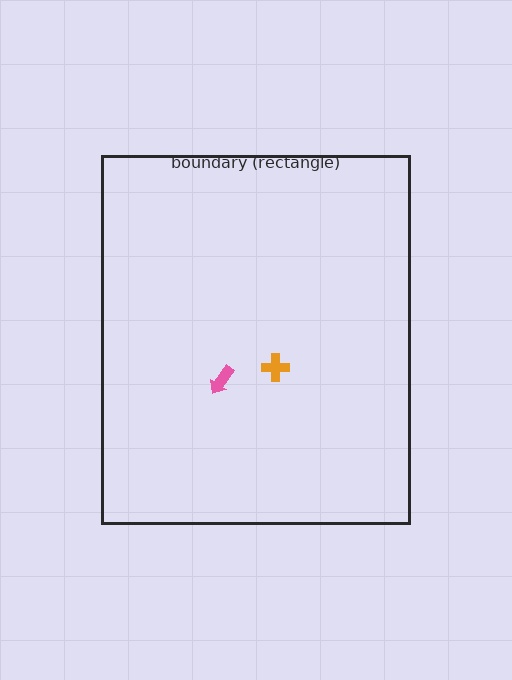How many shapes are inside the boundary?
2 inside, 0 outside.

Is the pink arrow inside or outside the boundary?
Inside.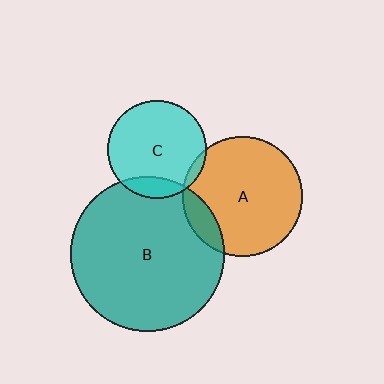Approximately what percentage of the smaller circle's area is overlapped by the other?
Approximately 15%.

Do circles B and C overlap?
Yes.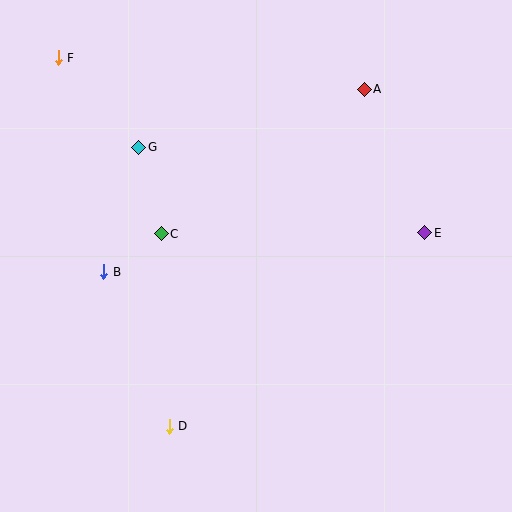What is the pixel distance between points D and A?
The distance between D and A is 389 pixels.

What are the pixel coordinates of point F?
Point F is at (58, 58).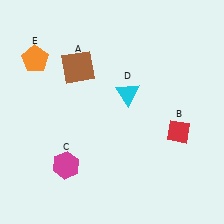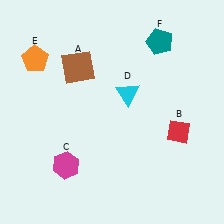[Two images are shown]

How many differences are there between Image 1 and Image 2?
There is 1 difference between the two images.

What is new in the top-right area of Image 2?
A teal pentagon (F) was added in the top-right area of Image 2.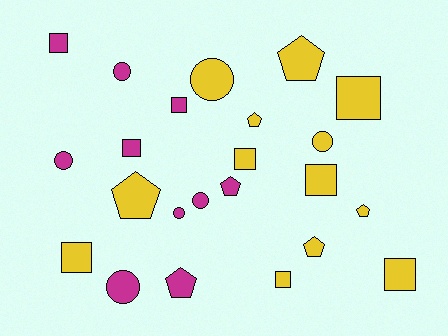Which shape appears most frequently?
Square, with 9 objects.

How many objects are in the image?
There are 23 objects.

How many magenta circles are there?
There are 5 magenta circles.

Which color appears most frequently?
Yellow, with 13 objects.